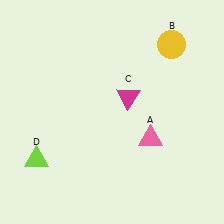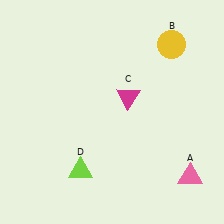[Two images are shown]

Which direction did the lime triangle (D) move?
The lime triangle (D) moved right.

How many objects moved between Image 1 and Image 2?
2 objects moved between the two images.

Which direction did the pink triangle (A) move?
The pink triangle (A) moved right.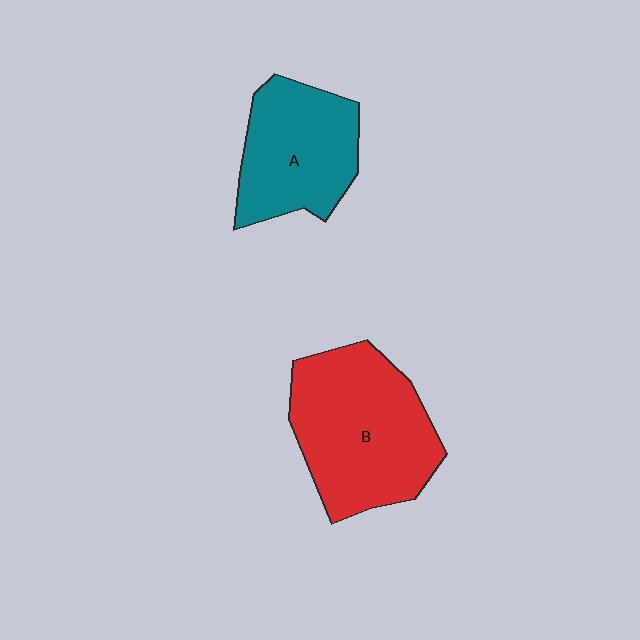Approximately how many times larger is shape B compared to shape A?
Approximately 1.4 times.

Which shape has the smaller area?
Shape A (teal).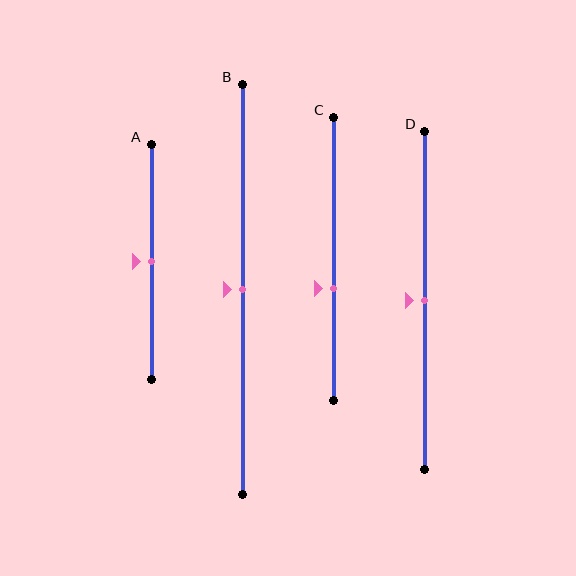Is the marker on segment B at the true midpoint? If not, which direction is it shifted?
Yes, the marker on segment B is at the true midpoint.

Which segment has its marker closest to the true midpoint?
Segment A has its marker closest to the true midpoint.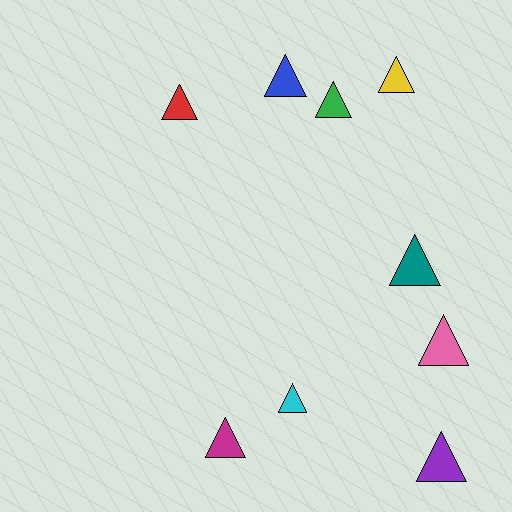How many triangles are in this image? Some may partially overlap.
There are 9 triangles.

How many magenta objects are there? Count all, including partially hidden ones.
There is 1 magenta object.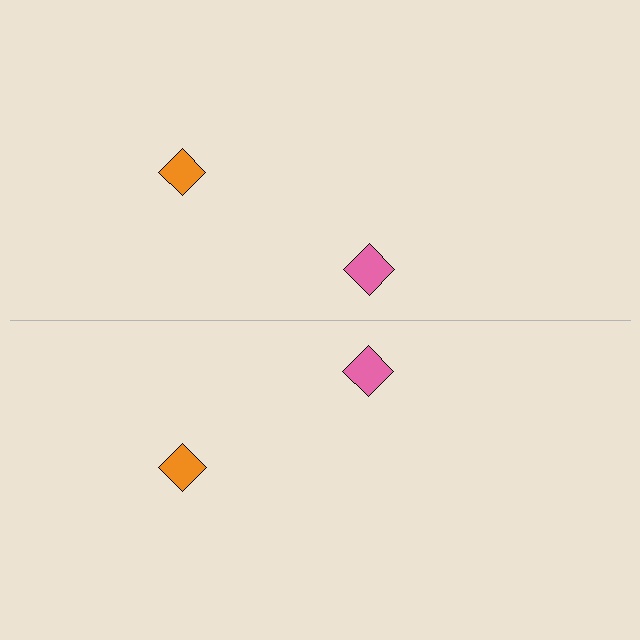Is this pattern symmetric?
Yes, this pattern has bilateral (reflection) symmetry.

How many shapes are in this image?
There are 4 shapes in this image.